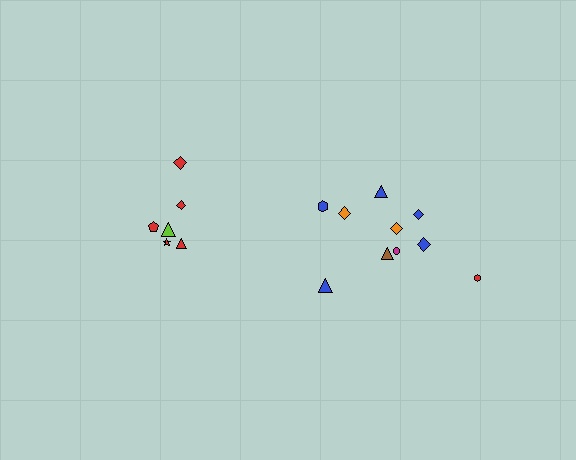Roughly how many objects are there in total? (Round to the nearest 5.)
Roughly 15 objects in total.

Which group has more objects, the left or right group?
The right group.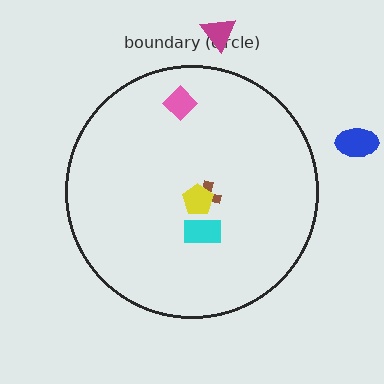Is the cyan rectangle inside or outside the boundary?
Inside.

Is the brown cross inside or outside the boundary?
Inside.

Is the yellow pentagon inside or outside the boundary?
Inside.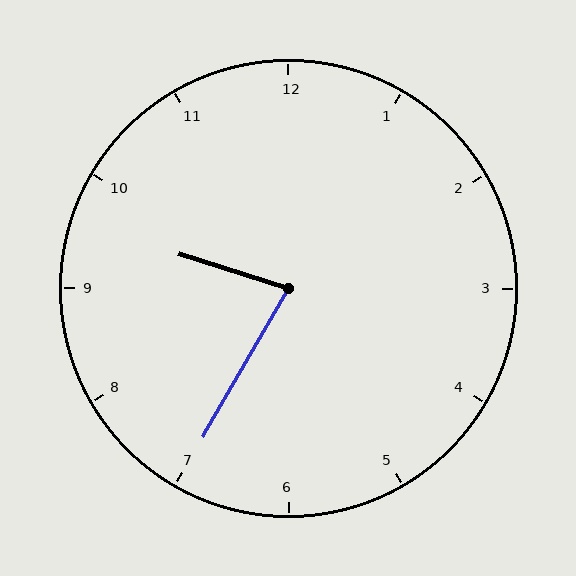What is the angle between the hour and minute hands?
Approximately 78 degrees.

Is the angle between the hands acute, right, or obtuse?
It is acute.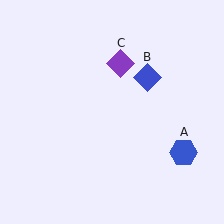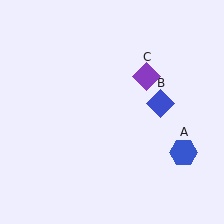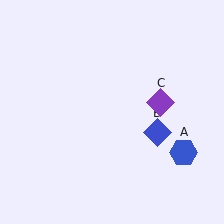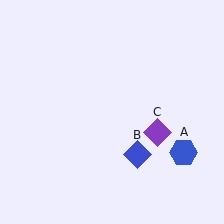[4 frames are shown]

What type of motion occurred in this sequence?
The blue diamond (object B), purple diamond (object C) rotated clockwise around the center of the scene.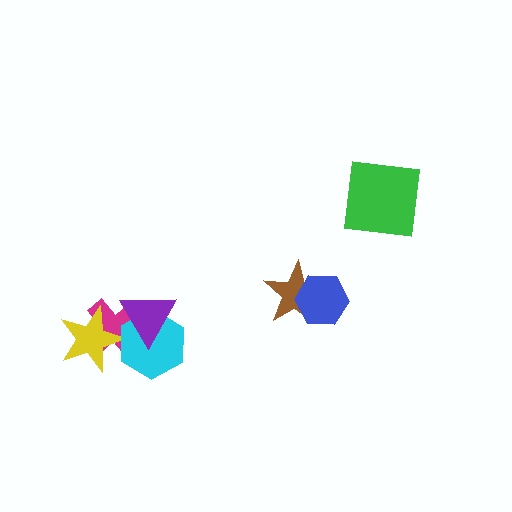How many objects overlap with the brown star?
1 object overlaps with the brown star.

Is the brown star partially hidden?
Yes, it is partially covered by another shape.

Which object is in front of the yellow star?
The cyan hexagon is in front of the yellow star.